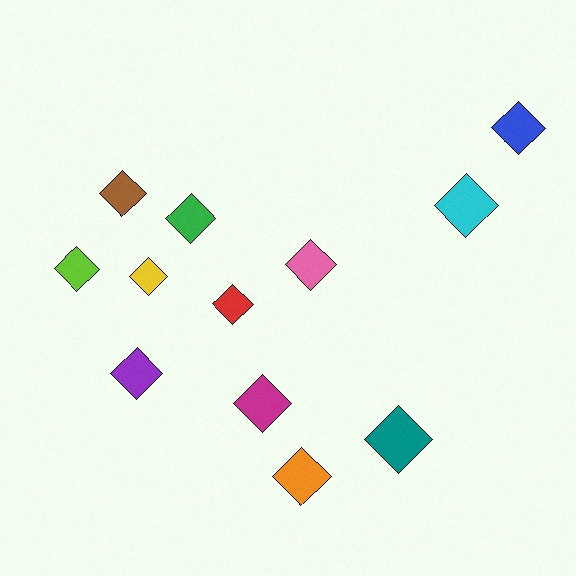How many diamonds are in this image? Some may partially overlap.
There are 12 diamonds.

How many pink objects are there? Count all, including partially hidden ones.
There is 1 pink object.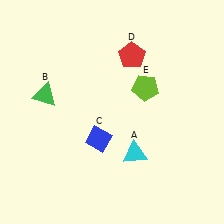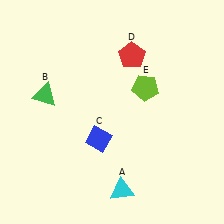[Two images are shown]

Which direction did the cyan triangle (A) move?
The cyan triangle (A) moved down.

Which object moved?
The cyan triangle (A) moved down.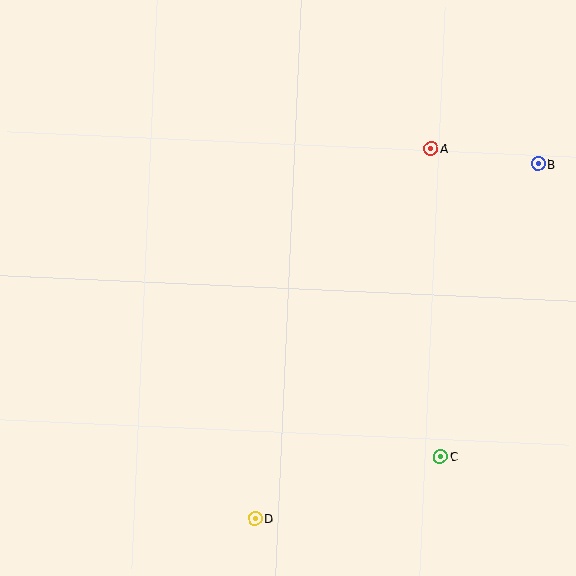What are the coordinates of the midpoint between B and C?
The midpoint between B and C is at (489, 310).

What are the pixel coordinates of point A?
Point A is at (431, 149).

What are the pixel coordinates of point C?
Point C is at (440, 456).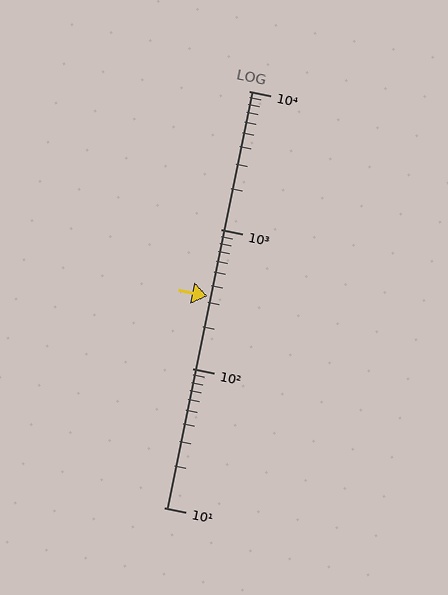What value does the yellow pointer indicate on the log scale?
The pointer indicates approximately 330.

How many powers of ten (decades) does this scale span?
The scale spans 3 decades, from 10 to 10000.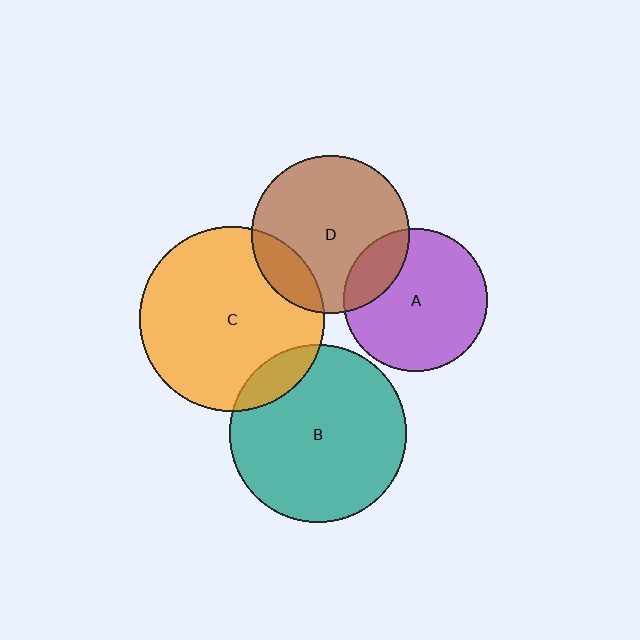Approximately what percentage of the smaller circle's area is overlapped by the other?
Approximately 10%.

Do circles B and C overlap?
Yes.